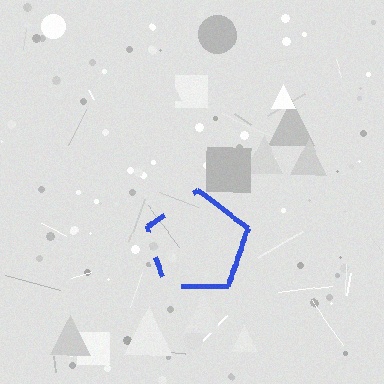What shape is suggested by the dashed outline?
The dashed outline suggests a pentagon.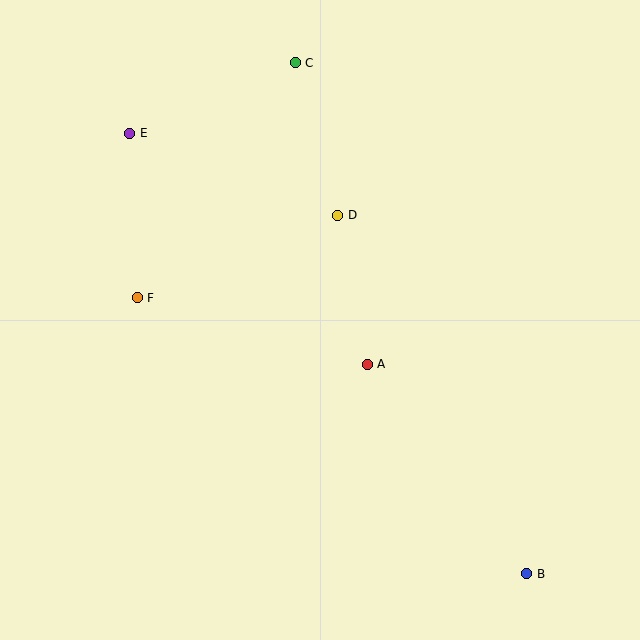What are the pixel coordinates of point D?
Point D is at (338, 215).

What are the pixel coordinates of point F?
Point F is at (137, 298).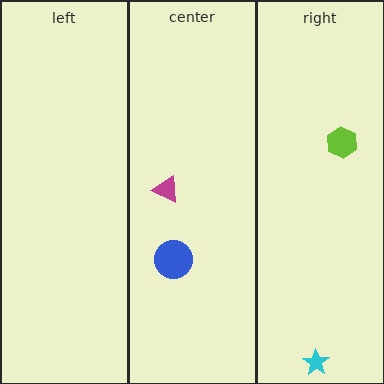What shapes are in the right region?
The cyan star, the lime hexagon.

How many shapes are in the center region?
2.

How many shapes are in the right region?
2.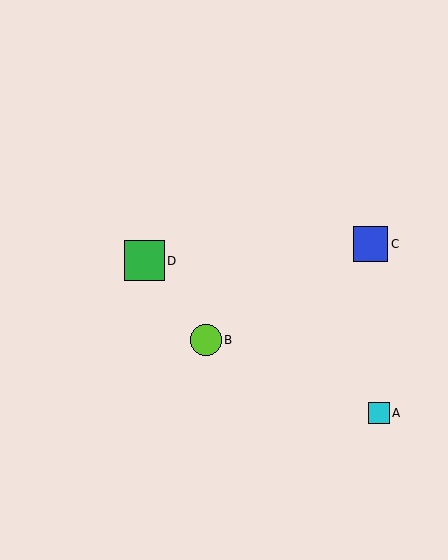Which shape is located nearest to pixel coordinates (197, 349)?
The lime circle (labeled B) at (206, 340) is nearest to that location.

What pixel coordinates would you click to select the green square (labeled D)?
Click at (144, 261) to select the green square D.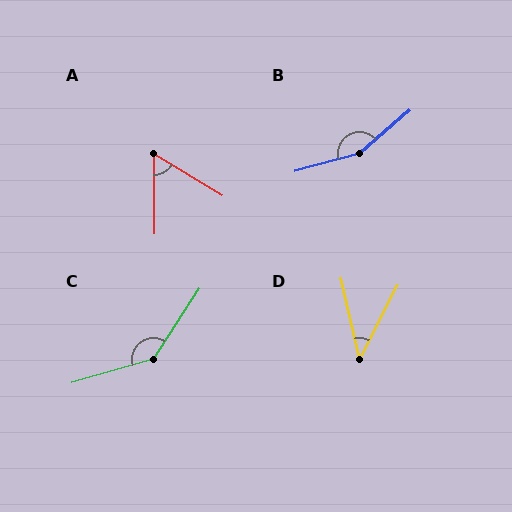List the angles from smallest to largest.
D (40°), A (59°), C (139°), B (154°).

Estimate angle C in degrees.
Approximately 139 degrees.